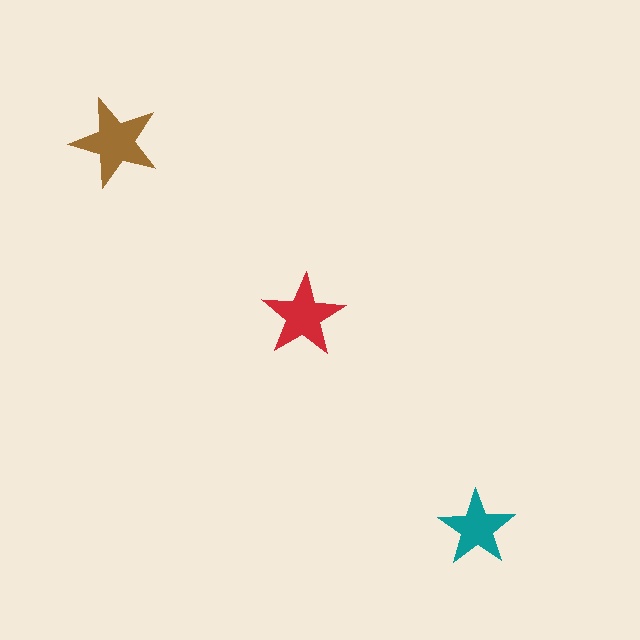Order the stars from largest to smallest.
the brown one, the red one, the teal one.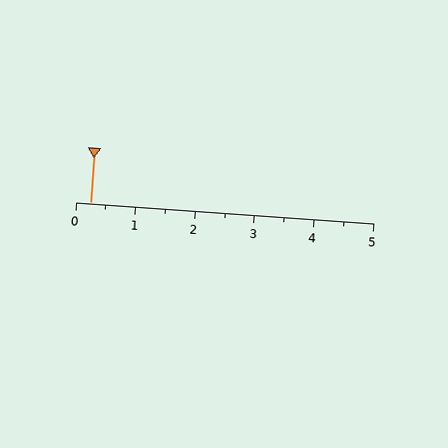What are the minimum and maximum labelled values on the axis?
The axis runs from 0 to 5.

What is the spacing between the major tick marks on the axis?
The major ticks are spaced 1 apart.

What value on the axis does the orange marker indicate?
The marker indicates approximately 0.2.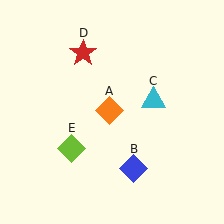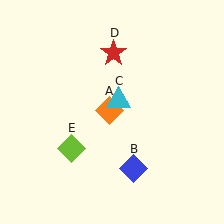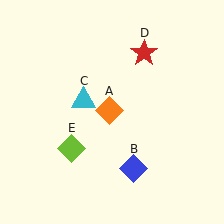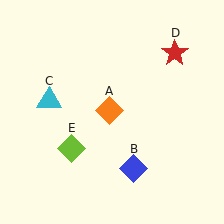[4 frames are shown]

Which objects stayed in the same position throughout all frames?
Orange diamond (object A) and blue diamond (object B) and lime diamond (object E) remained stationary.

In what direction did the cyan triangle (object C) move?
The cyan triangle (object C) moved left.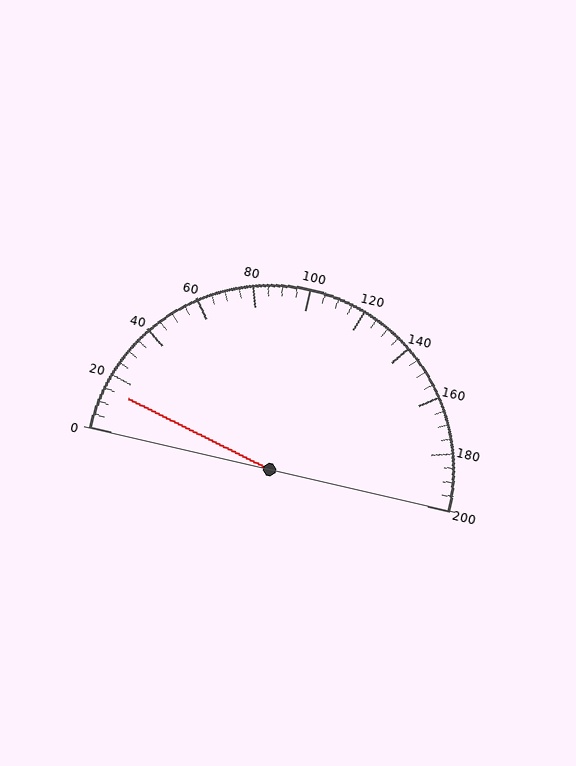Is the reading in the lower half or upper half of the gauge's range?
The reading is in the lower half of the range (0 to 200).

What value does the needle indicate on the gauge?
The needle indicates approximately 15.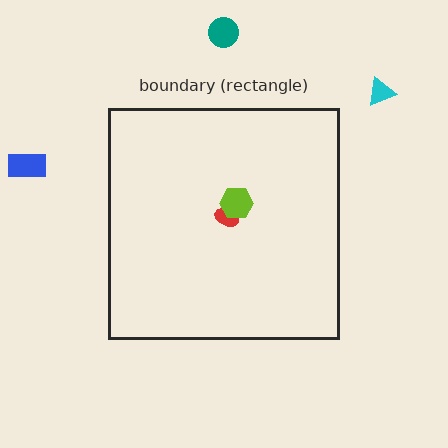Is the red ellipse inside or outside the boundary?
Inside.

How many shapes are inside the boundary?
2 inside, 3 outside.